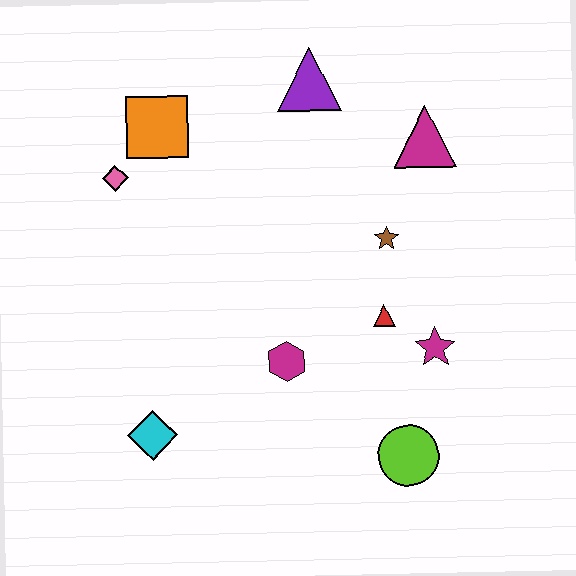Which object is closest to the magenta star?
The red triangle is closest to the magenta star.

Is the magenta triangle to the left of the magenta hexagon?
No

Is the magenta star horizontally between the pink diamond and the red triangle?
No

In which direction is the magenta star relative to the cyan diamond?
The magenta star is to the right of the cyan diamond.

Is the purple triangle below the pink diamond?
No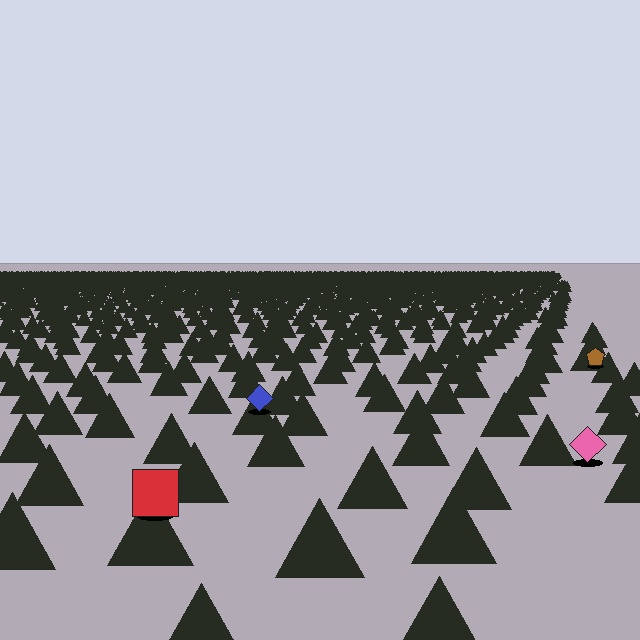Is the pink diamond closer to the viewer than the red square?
No. The red square is closer — you can tell from the texture gradient: the ground texture is coarser near it.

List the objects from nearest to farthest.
From nearest to farthest: the red square, the pink diamond, the blue diamond, the brown pentagon.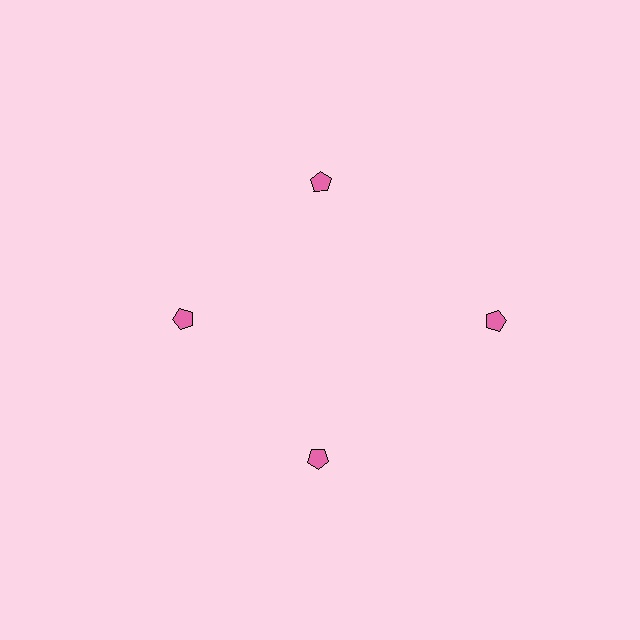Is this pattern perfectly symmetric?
No. The 4 pink pentagons are arranged in a ring, but one element near the 3 o'clock position is pushed outward from the center, breaking the 4-fold rotational symmetry.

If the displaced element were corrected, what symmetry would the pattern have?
It would have 4-fold rotational symmetry — the pattern would map onto itself every 90 degrees.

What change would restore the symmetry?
The symmetry would be restored by moving it inward, back onto the ring so that all 4 pentagons sit at equal angles and equal distance from the center.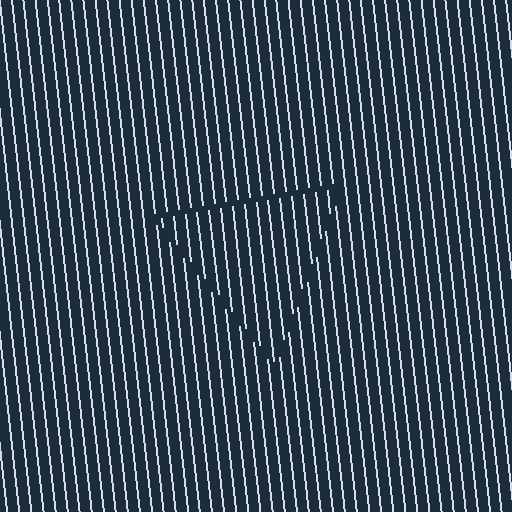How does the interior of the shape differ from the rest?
The interior of the shape contains the same grating, shifted by half a period — the contour is defined by the phase discontinuity where line-ends from the inner and outer gratings abut.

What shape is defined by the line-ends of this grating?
An illusory triangle. The interior of the shape contains the same grating, shifted by half a period — the contour is defined by the phase discontinuity where line-ends from the inner and outer gratings abut.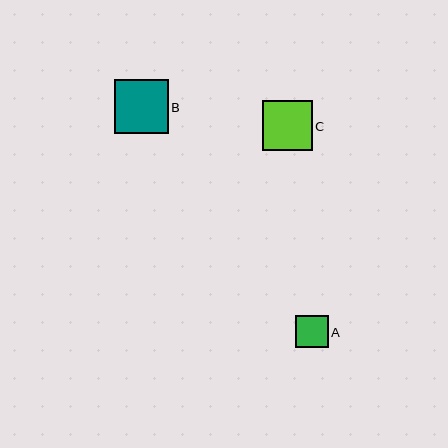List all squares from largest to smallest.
From largest to smallest: B, C, A.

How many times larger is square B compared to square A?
Square B is approximately 1.7 times the size of square A.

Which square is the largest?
Square B is the largest with a size of approximately 54 pixels.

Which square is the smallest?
Square A is the smallest with a size of approximately 32 pixels.